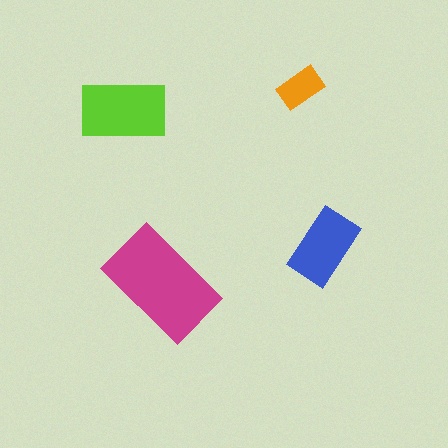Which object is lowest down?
The magenta rectangle is bottommost.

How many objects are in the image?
There are 4 objects in the image.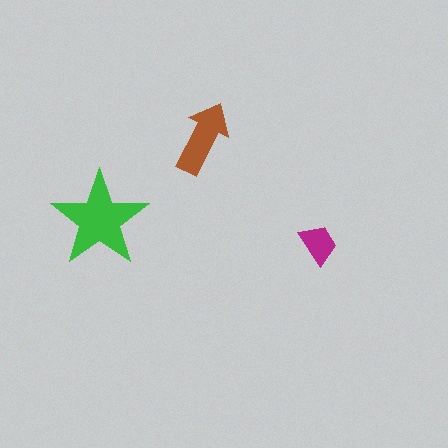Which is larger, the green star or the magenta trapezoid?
The green star.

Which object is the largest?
The green star.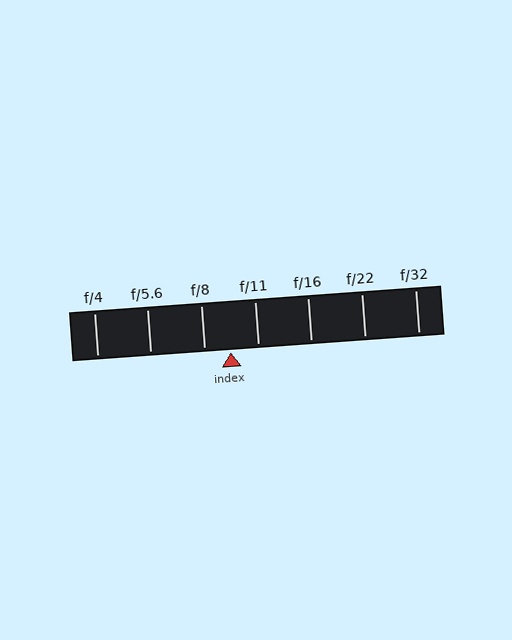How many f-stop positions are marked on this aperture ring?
There are 7 f-stop positions marked.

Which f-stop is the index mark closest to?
The index mark is closest to f/8.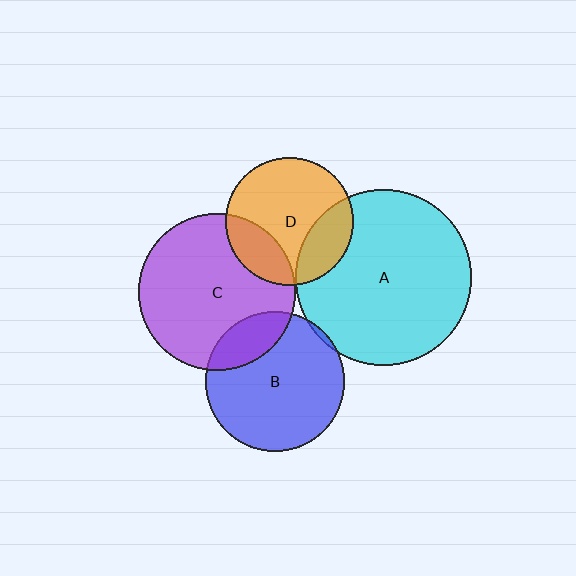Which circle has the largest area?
Circle A (cyan).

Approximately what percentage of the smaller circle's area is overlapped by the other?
Approximately 20%.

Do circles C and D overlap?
Yes.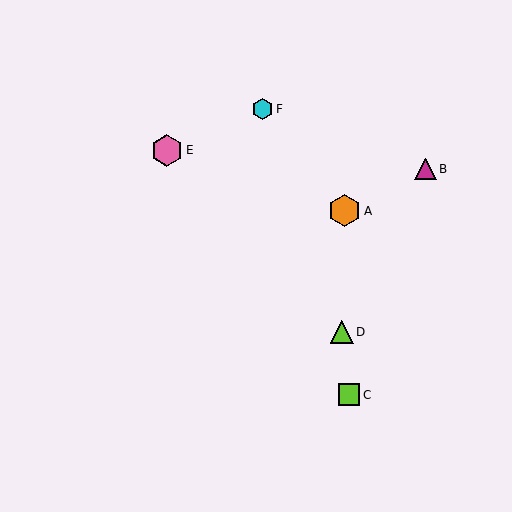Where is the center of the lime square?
The center of the lime square is at (349, 395).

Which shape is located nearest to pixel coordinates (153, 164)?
The pink hexagon (labeled E) at (167, 150) is nearest to that location.